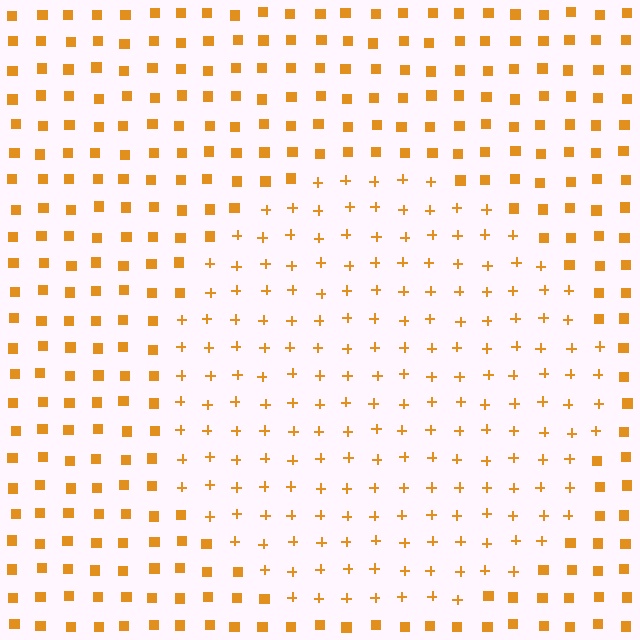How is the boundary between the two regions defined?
The boundary is defined by a change in element shape: plus signs inside vs. squares outside. All elements share the same color and spacing.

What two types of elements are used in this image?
The image uses plus signs inside the circle region and squares outside it.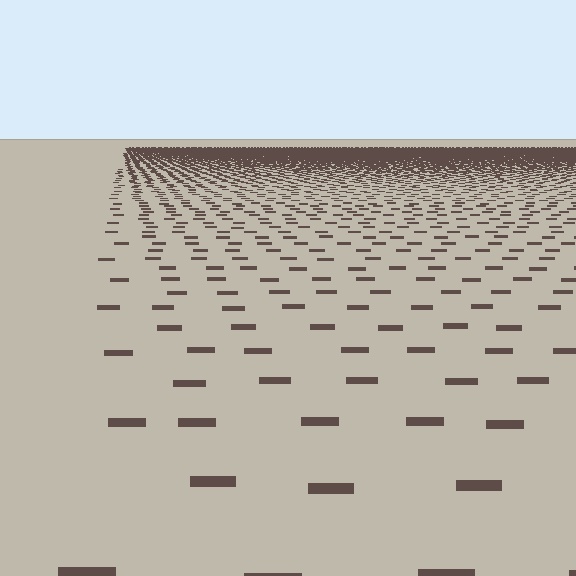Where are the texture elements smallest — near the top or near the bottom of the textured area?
Near the top.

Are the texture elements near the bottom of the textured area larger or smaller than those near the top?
Larger. Near the bottom, elements are closer to the viewer and appear at a bigger on-screen size.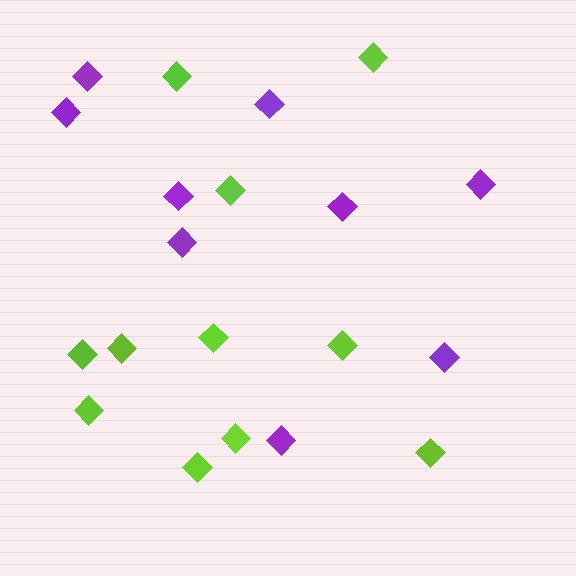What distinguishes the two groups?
There are 2 groups: one group of lime diamonds (11) and one group of purple diamonds (9).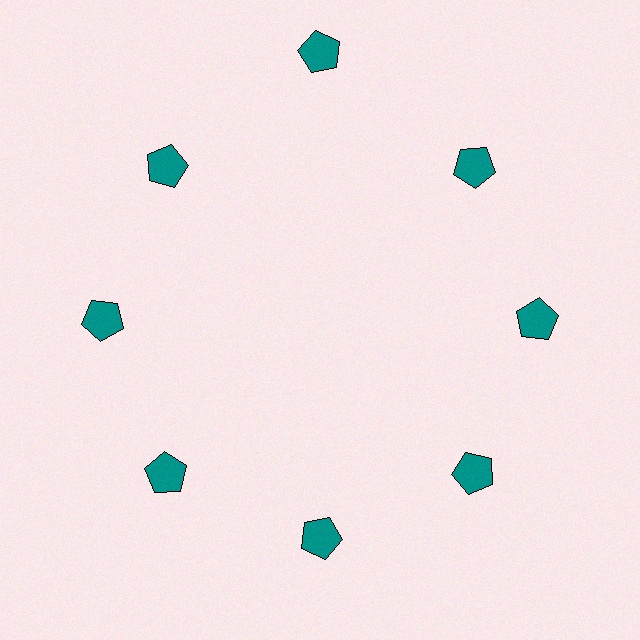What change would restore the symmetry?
The symmetry would be restored by moving it inward, back onto the ring so that all 8 pentagons sit at equal angles and equal distance from the center.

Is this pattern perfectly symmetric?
No. The 8 teal pentagons are arranged in a ring, but one element near the 12 o'clock position is pushed outward from the center, breaking the 8-fold rotational symmetry.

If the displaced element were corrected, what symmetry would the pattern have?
It would have 8-fold rotational symmetry — the pattern would map onto itself every 45 degrees.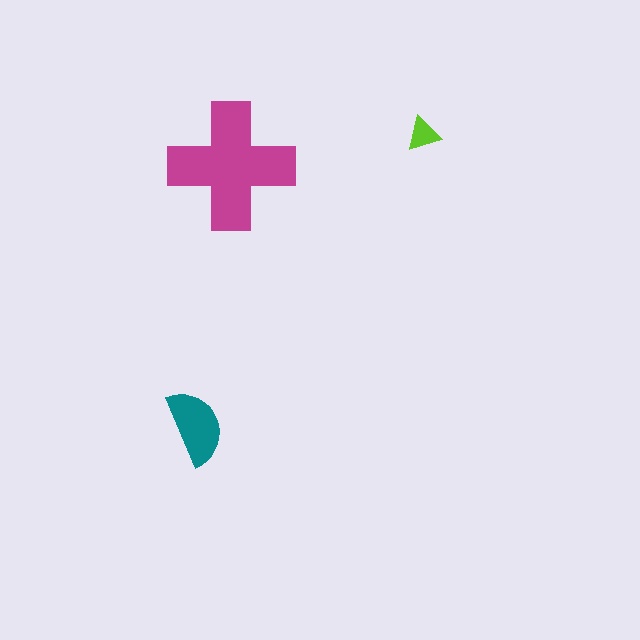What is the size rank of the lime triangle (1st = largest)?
3rd.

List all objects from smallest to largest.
The lime triangle, the teal semicircle, the magenta cross.